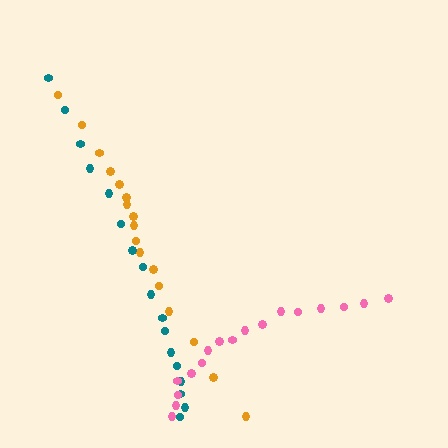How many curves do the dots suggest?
There are 3 distinct paths.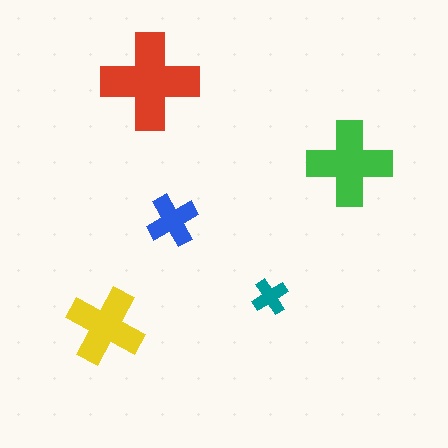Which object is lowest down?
The yellow cross is bottommost.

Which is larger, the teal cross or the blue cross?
The blue one.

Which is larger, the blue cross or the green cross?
The green one.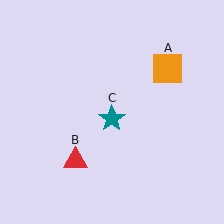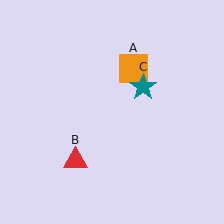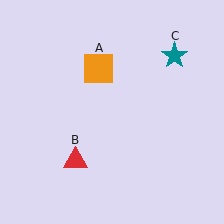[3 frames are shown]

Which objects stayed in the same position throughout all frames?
Red triangle (object B) remained stationary.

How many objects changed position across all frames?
2 objects changed position: orange square (object A), teal star (object C).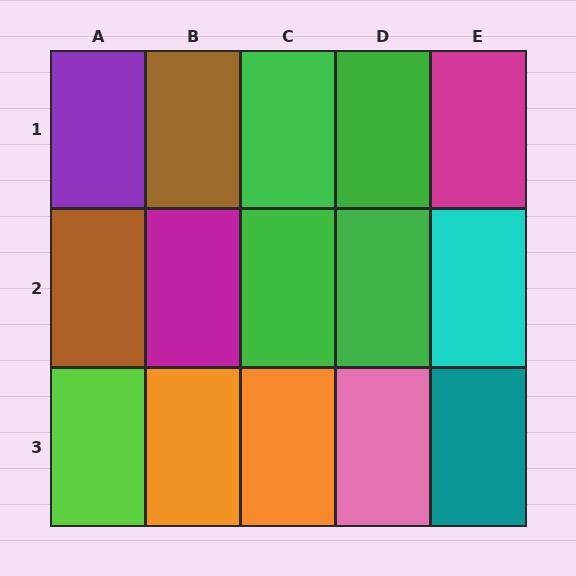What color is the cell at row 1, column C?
Green.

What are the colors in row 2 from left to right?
Brown, magenta, green, green, cyan.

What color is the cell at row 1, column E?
Magenta.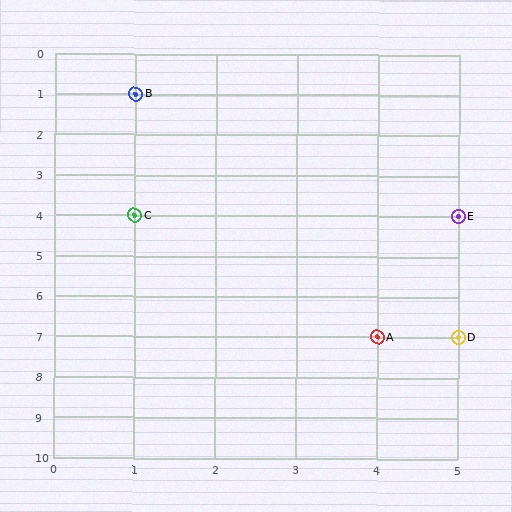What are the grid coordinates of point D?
Point D is at grid coordinates (5, 7).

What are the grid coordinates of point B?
Point B is at grid coordinates (1, 1).